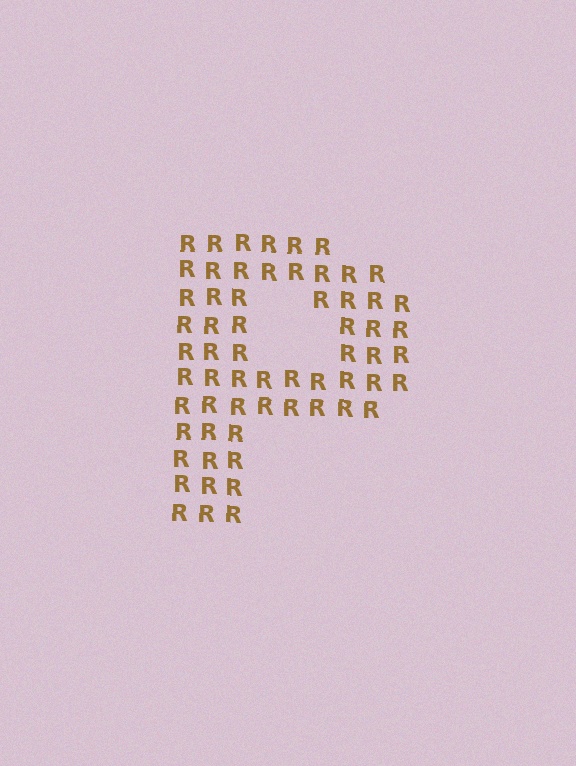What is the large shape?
The large shape is the letter P.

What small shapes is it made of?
It is made of small letter R's.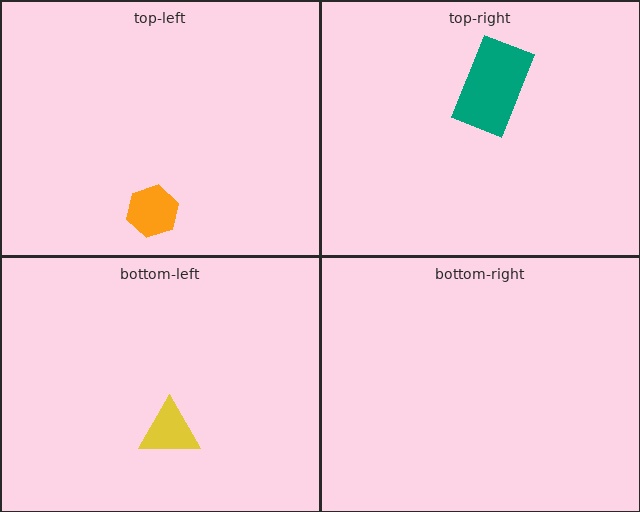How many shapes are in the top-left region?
1.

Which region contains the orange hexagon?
The top-left region.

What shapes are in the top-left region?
The orange hexagon.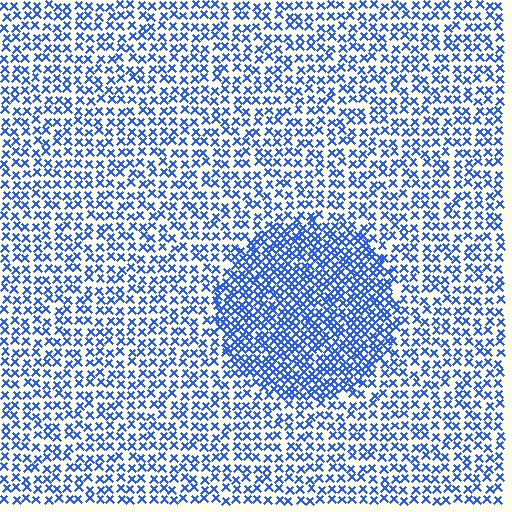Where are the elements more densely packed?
The elements are more densely packed inside the circle boundary.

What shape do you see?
I see a circle.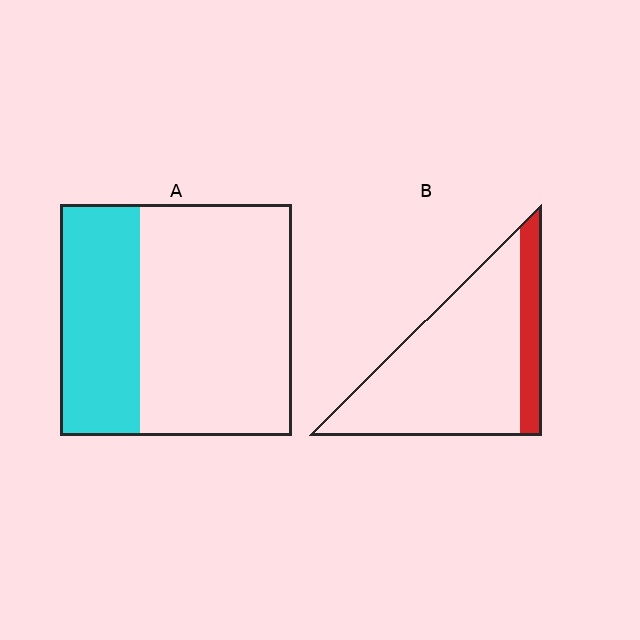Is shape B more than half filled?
No.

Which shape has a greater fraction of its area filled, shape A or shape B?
Shape A.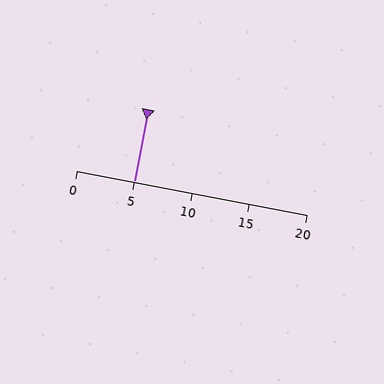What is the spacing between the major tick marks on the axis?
The major ticks are spaced 5 apart.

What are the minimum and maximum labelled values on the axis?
The axis runs from 0 to 20.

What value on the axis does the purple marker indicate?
The marker indicates approximately 5.